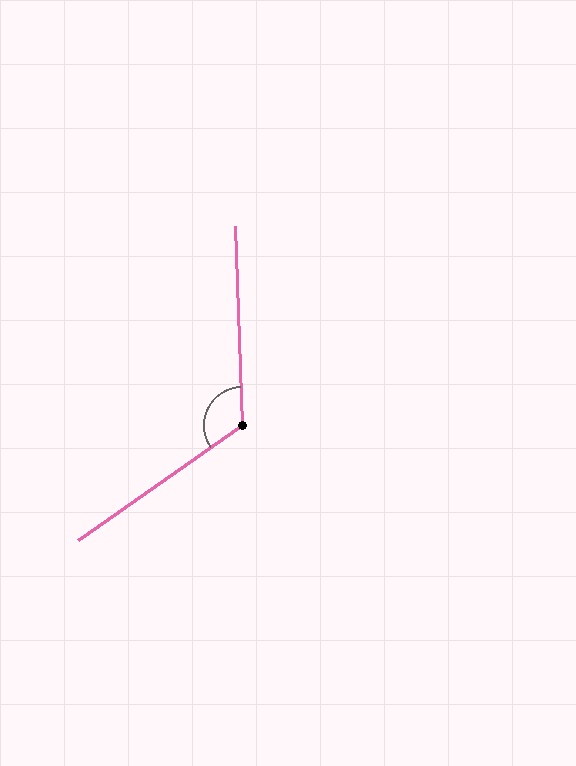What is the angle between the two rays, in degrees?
Approximately 123 degrees.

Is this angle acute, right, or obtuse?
It is obtuse.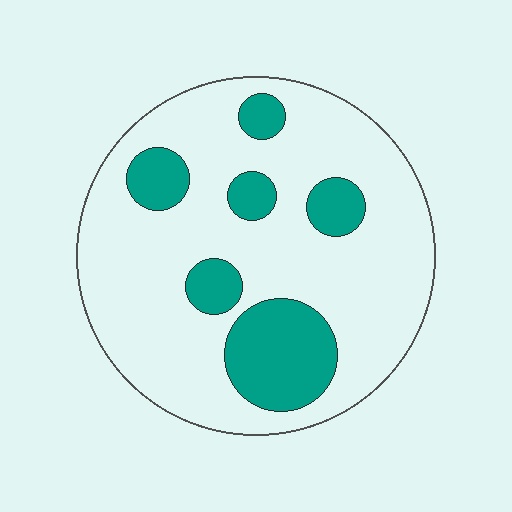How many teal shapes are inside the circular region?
6.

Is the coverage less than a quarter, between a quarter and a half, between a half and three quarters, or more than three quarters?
Less than a quarter.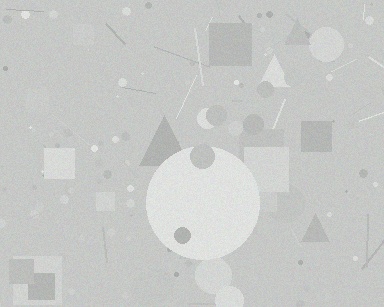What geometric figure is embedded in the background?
A circle is embedded in the background.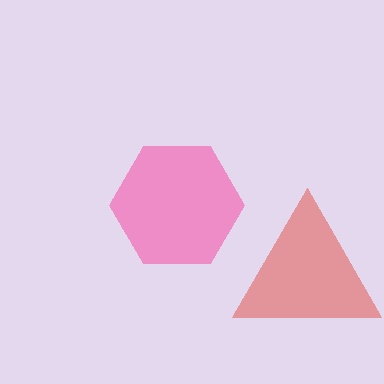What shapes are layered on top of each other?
The layered shapes are: a red triangle, a pink hexagon.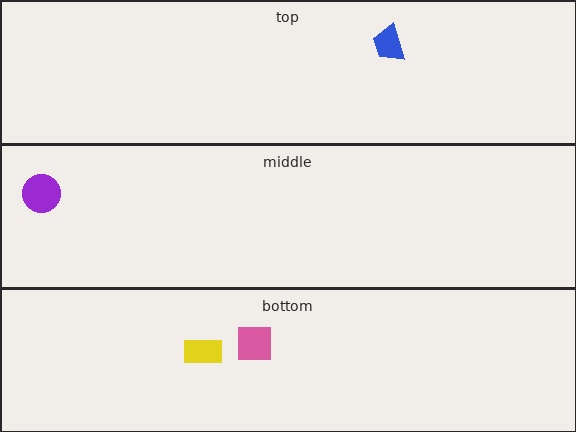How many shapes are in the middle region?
1.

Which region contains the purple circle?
The middle region.